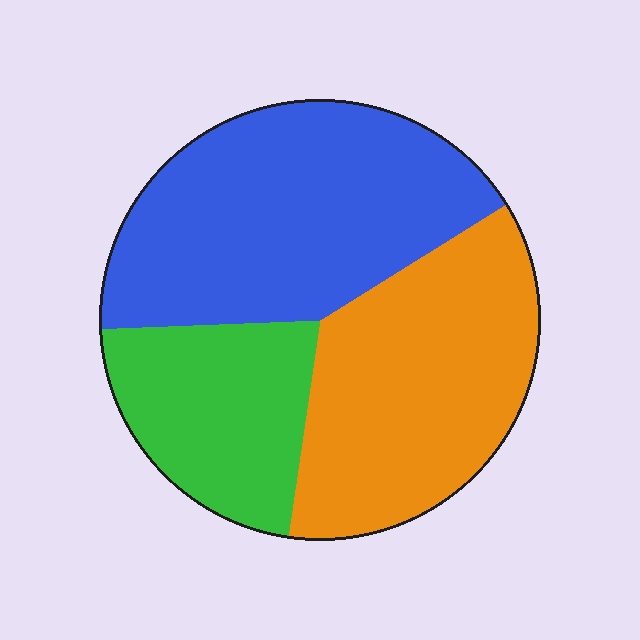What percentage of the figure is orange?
Orange covers 36% of the figure.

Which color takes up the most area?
Blue, at roughly 40%.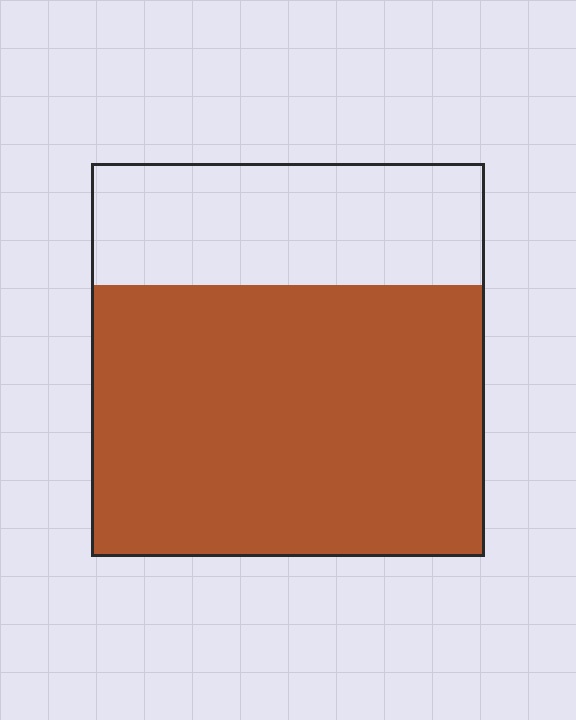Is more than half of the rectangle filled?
Yes.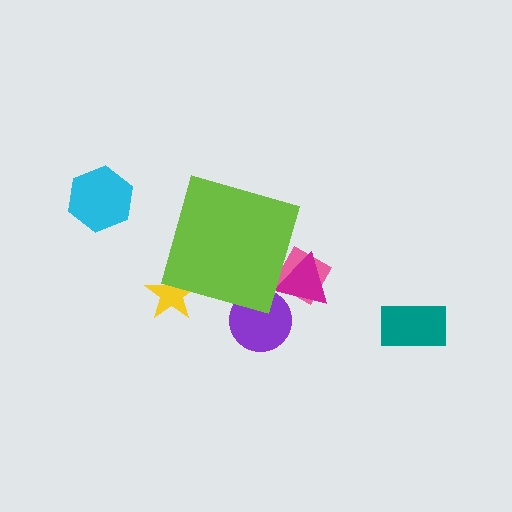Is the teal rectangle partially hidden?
No, the teal rectangle is fully visible.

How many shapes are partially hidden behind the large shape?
4 shapes are partially hidden.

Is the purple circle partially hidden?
Yes, the purple circle is partially hidden behind the lime diamond.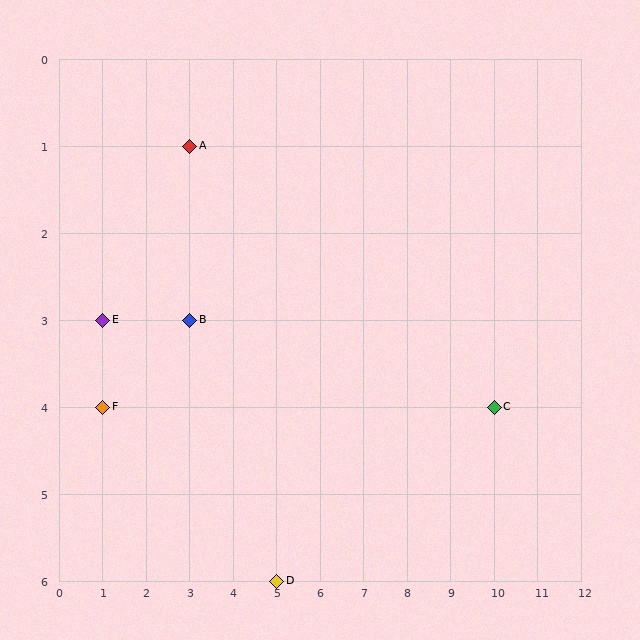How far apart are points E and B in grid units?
Points E and B are 2 columns apart.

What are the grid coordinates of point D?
Point D is at grid coordinates (5, 6).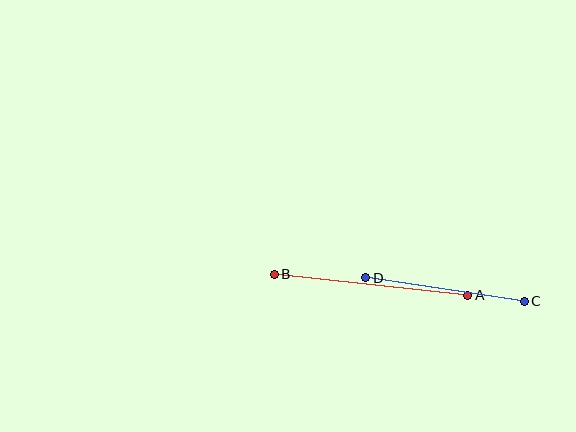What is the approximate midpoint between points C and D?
The midpoint is at approximately (445, 290) pixels.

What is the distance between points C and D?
The distance is approximately 160 pixels.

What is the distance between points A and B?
The distance is approximately 195 pixels.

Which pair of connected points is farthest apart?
Points A and B are farthest apart.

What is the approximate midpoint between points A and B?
The midpoint is at approximately (371, 285) pixels.